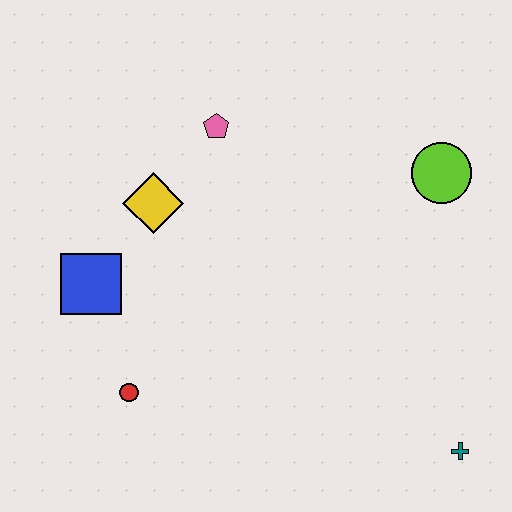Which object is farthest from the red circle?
The lime circle is farthest from the red circle.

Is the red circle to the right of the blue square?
Yes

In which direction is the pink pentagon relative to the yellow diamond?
The pink pentagon is above the yellow diamond.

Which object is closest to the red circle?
The blue square is closest to the red circle.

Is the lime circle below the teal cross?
No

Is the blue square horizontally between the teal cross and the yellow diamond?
No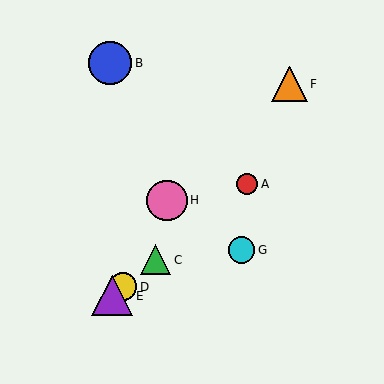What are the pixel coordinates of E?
Object E is at (112, 296).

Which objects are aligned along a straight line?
Objects A, C, D, E are aligned along a straight line.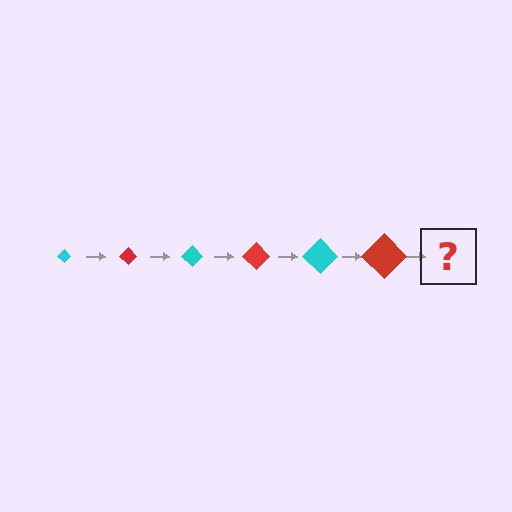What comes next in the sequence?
The next element should be a cyan diamond, larger than the previous one.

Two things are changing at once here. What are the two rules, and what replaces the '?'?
The two rules are that the diamond grows larger each step and the color cycles through cyan and red. The '?' should be a cyan diamond, larger than the previous one.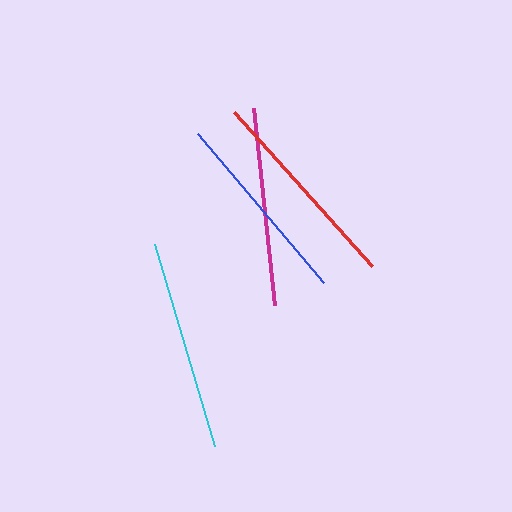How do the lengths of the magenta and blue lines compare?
The magenta and blue lines are approximately the same length.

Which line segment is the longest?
The cyan line is the longest at approximately 210 pixels.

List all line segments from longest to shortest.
From longest to shortest: cyan, red, magenta, blue.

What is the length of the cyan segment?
The cyan segment is approximately 210 pixels long.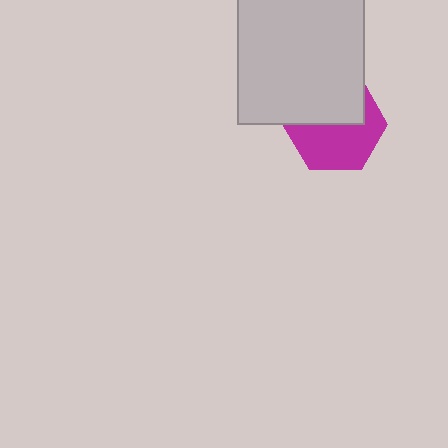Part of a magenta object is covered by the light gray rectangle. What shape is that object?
It is a hexagon.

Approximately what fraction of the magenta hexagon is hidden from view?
Roughly 46% of the magenta hexagon is hidden behind the light gray rectangle.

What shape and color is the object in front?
The object in front is a light gray rectangle.